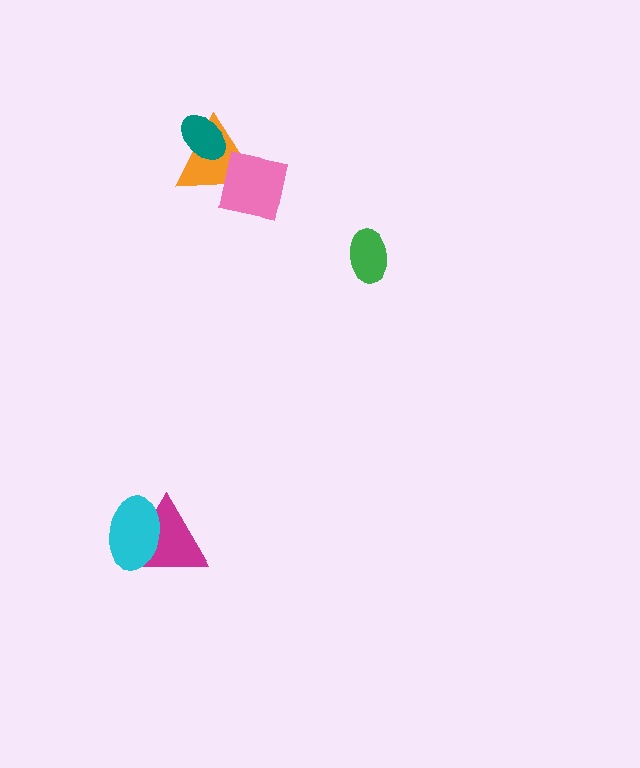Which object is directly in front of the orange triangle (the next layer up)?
The teal ellipse is directly in front of the orange triangle.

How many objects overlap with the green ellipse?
0 objects overlap with the green ellipse.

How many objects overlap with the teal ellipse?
1 object overlaps with the teal ellipse.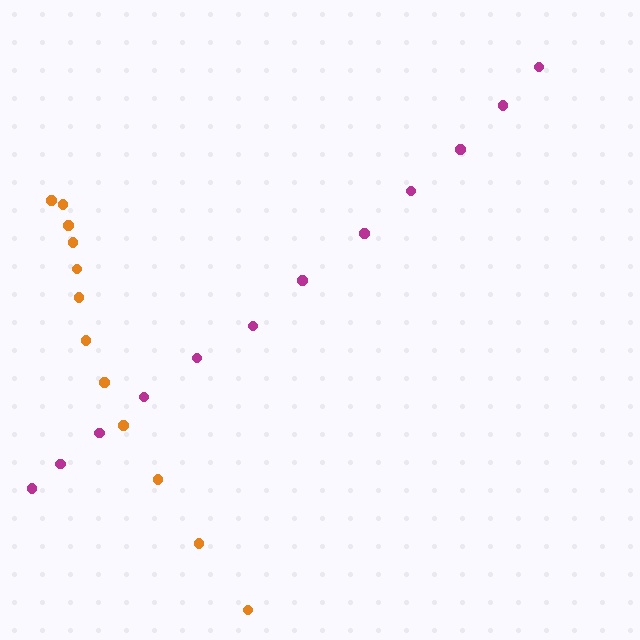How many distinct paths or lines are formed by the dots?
There are 2 distinct paths.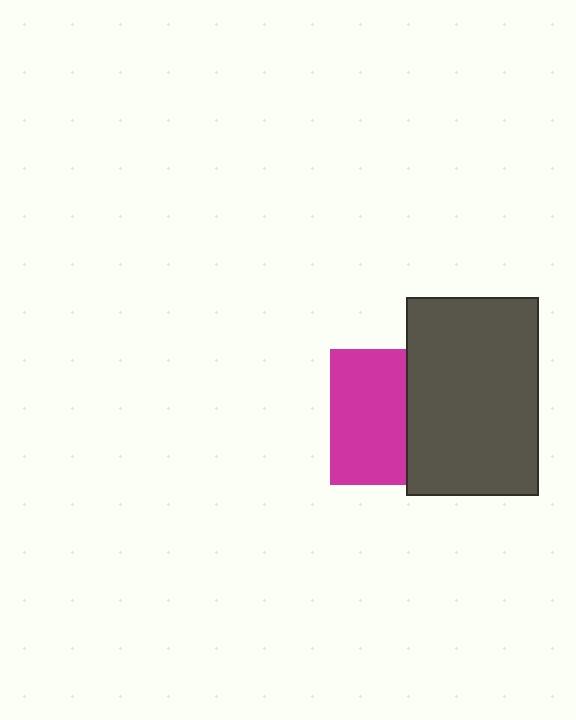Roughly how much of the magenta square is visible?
About half of it is visible (roughly 56%).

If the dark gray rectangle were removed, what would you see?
You would see the complete magenta square.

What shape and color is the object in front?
The object in front is a dark gray rectangle.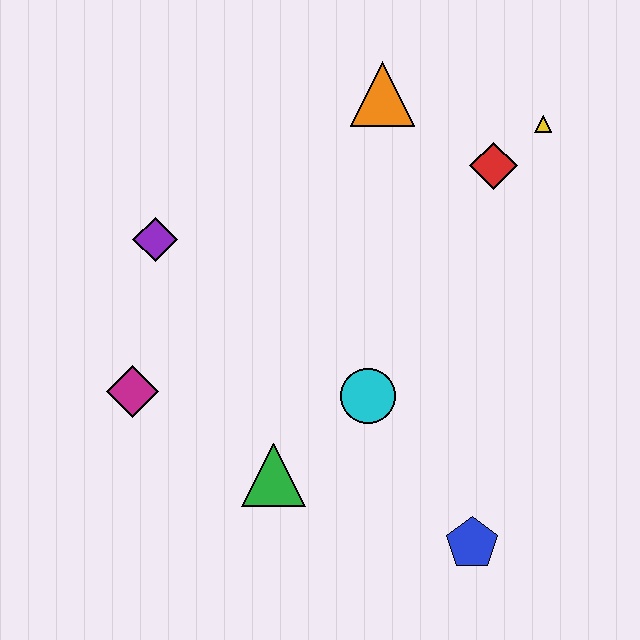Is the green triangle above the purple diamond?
No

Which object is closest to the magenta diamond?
The purple diamond is closest to the magenta diamond.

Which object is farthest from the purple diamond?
The blue pentagon is farthest from the purple diamond.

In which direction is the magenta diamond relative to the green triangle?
The magenta diamond is to the left of the green triangle.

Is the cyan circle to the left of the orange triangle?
Yes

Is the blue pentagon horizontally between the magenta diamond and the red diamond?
Yes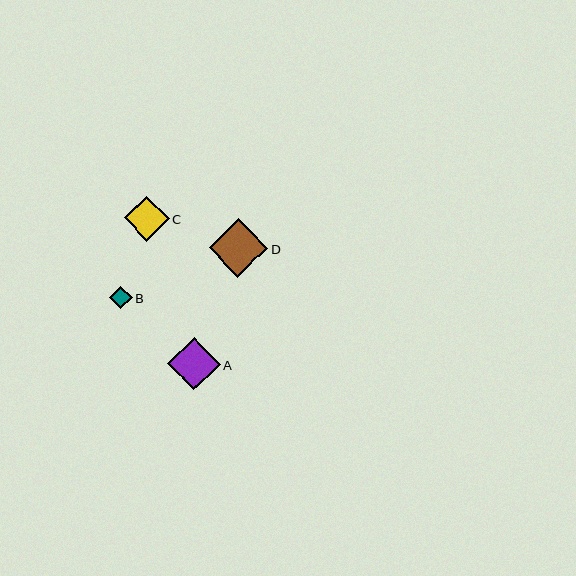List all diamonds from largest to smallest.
From largest to smallest: D, A, C, B.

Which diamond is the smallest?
Diamond B is the smallest with a size of approximately 23 pixels.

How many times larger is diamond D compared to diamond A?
Diamond D is approximately 1.1 times the size of diamond A.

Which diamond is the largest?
Diamond D is the largest with a size of approximately 58 pixels.